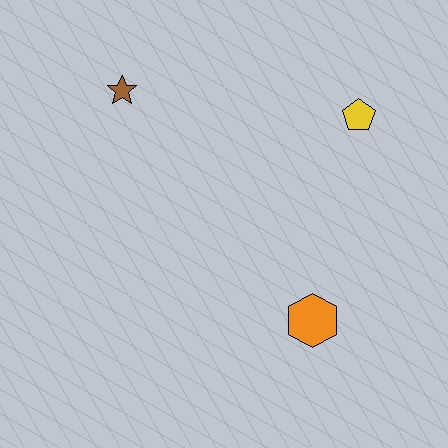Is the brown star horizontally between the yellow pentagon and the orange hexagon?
No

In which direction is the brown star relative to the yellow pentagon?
The brown star is to the left of the yellow pentagon.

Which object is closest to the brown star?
The yellow pentagon is closest to the brown star.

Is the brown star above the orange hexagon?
Yes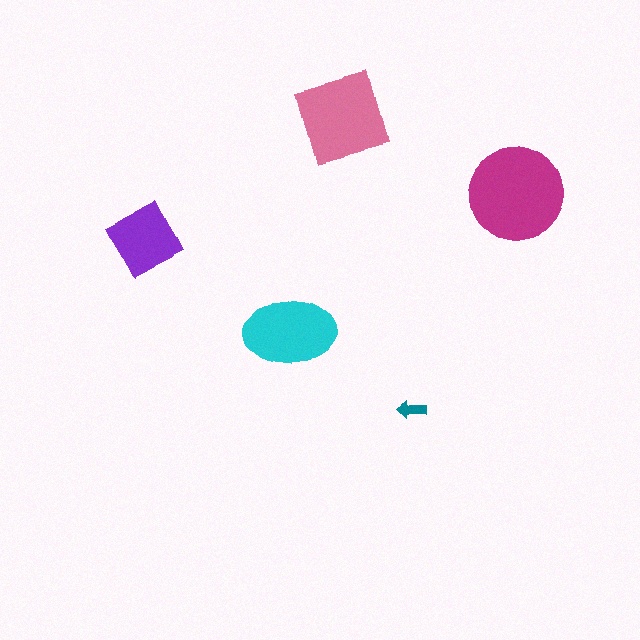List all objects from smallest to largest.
The teal arrow, the purple diamond, the cyan ellipse, the pink square, the magenta circle.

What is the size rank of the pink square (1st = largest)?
2nd.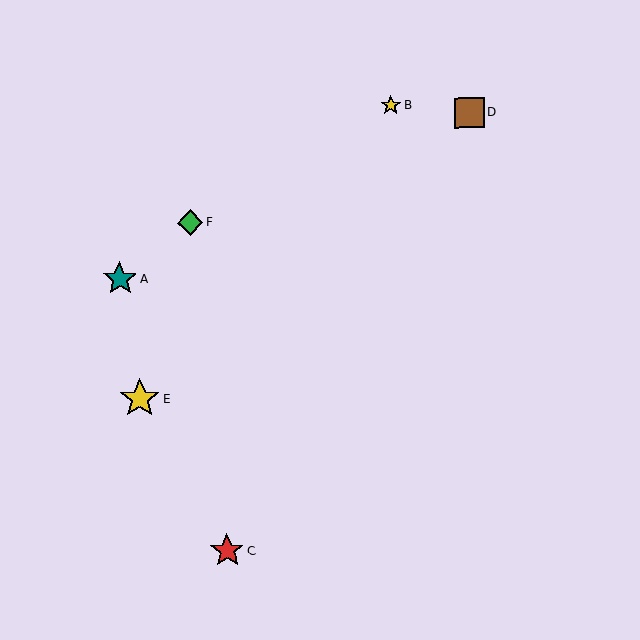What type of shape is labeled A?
Shape A is a teal star.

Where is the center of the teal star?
The center of the teal star is at (120, 279).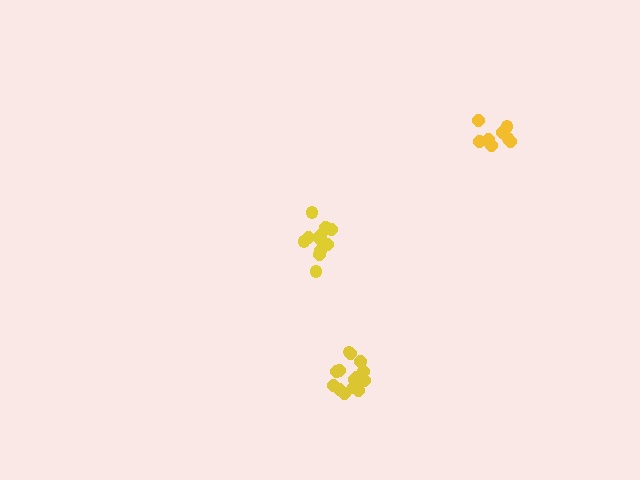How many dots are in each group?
Group 1: 14 dots, Group 2: 9 dots, Group 3: 12 dots (35 total).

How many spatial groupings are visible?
There are 3 spatial groupings.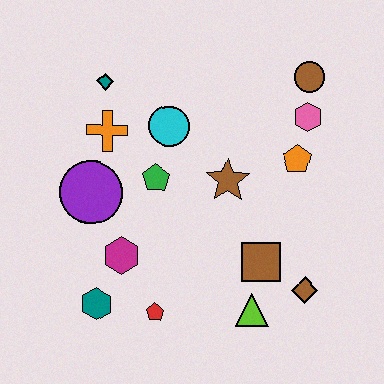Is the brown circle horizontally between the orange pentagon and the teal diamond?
No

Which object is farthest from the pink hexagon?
The teal hexagon is farthest from the pink hexagon.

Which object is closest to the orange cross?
The teal diamond is closest to the orange cross.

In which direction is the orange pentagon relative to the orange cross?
The orange pentagon is to the right of the orange cross.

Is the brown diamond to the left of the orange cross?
No